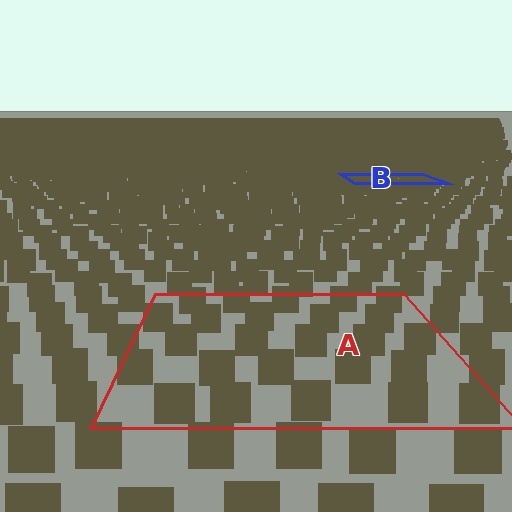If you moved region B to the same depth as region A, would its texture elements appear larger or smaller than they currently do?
They would appear larger. At a closer depth, the same texture elements are projected at a bigger on-screen size.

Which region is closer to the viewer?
Region A is closer. The texture elements there are larger and more spread out.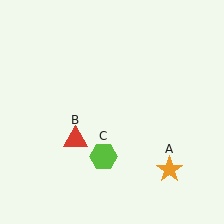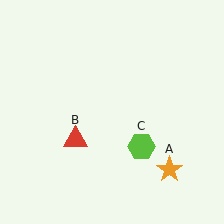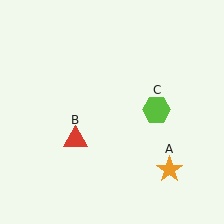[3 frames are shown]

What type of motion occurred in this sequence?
The lime hexagon (object C) rotated counterclockwise around the center of the scene.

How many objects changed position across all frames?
1 object changed position: lime hexagon (object C).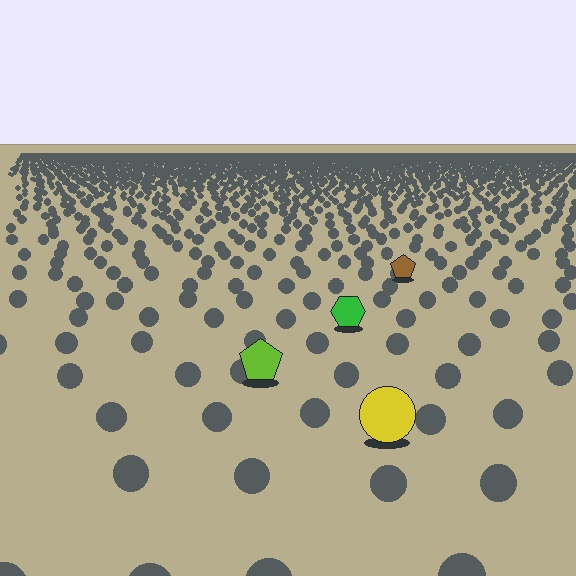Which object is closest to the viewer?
The yellow circle is closest. The texture marks near it are larger and more spread out.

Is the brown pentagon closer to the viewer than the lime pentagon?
No. The lime pentagon is closer — you can tell from the texture gradient: the ground texture is coarser near it.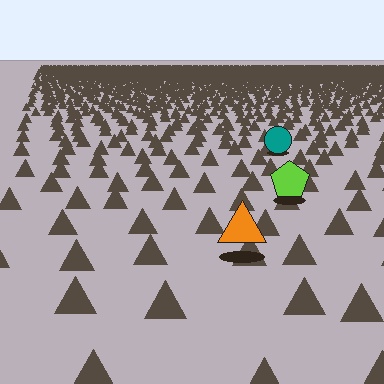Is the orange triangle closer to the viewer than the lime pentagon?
Yes. The orange triangle is closer — you can tell from the texture gradient: the ground texture is coarser near it.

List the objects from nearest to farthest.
From nearest to farthest: the orange triangle, the lime pentagon, the teal circle.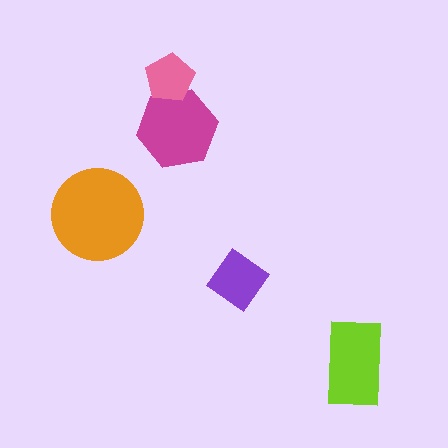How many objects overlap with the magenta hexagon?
1 object overlaps with the magenta hexagon.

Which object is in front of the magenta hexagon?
The pink pentagon is in front of the magenta hexagon.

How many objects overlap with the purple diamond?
0 objects overlap with the purple diamond.